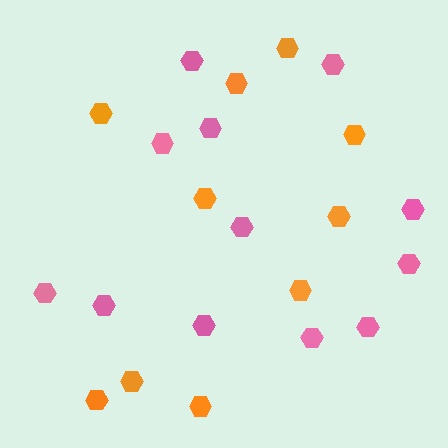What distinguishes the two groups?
There are 2 groups: one group of orange hexagons (10) and one group of pink hexagons (12).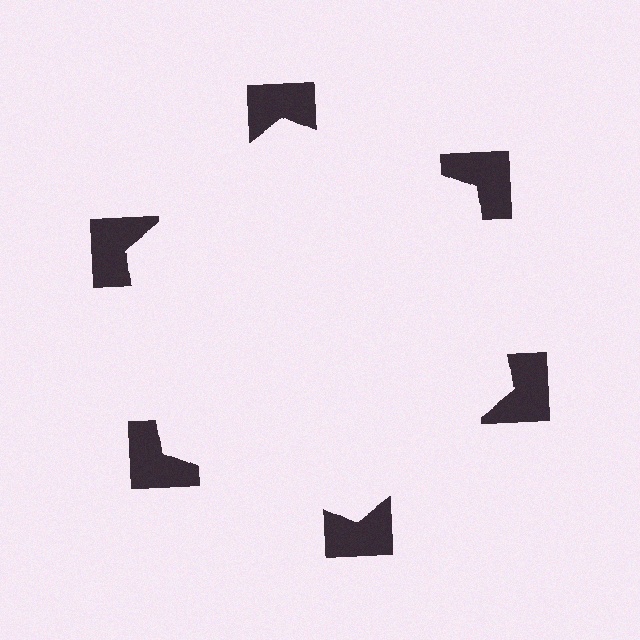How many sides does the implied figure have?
6 sides.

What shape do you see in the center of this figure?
An illusory hexagon — its edges are inferred from the aligned wedge cuts in the notched squares, not physically drawn.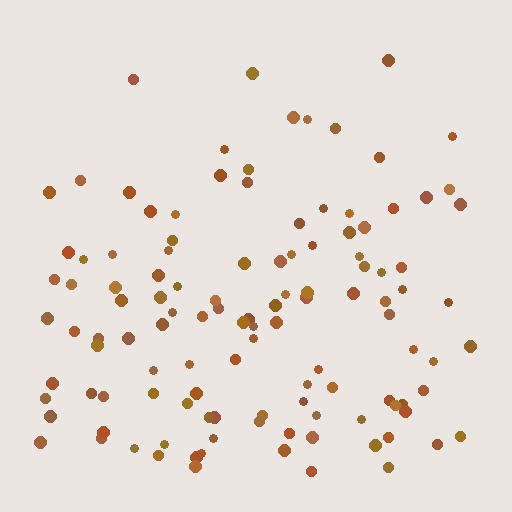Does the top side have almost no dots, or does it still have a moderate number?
Still a moderate number, just noticeably fewer than the bottom.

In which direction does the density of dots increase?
From top to bottom, with the bottom side densest.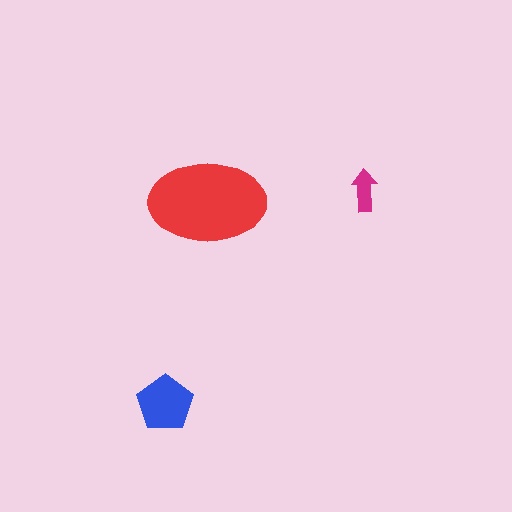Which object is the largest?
The red ellipse.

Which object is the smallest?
The magenta arrow.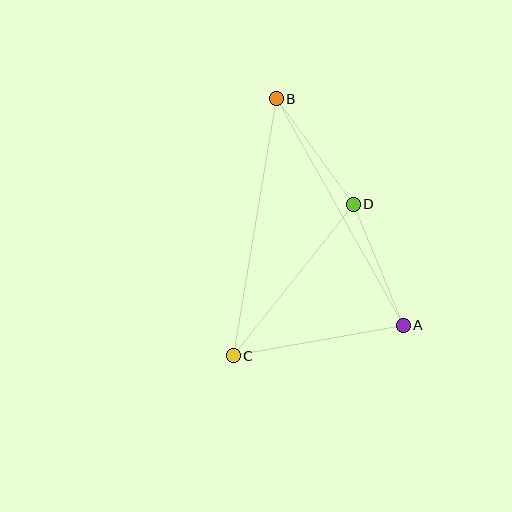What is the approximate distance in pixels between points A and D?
The distance between A and D is approximately 131 pixels.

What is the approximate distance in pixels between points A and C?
The distance between A and C is approximately 173 pixels.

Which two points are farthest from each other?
Points B and C are farthest from each other.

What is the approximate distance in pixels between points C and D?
The distance between C and D is approximately 193 pixels.